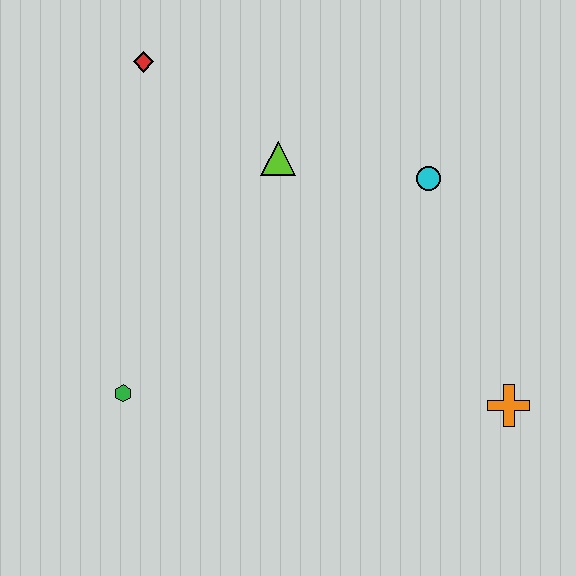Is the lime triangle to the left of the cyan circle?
Yes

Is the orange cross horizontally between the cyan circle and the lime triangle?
No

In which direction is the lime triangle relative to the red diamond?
The lime triangle is to the right of the red diamond.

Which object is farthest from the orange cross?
The red diamond is farthest from the orange cross.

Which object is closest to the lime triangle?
The cyan circle is closest to the lime triangle.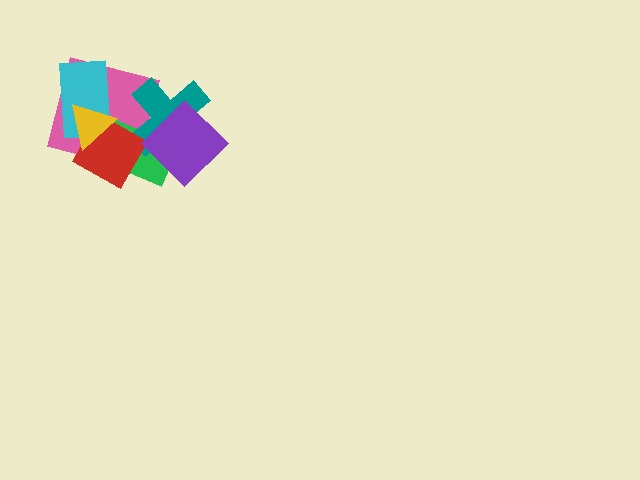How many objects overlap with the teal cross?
4 objects overlap with the teal cross.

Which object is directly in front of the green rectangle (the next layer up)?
The teal cross is directly in front of the green rectangle.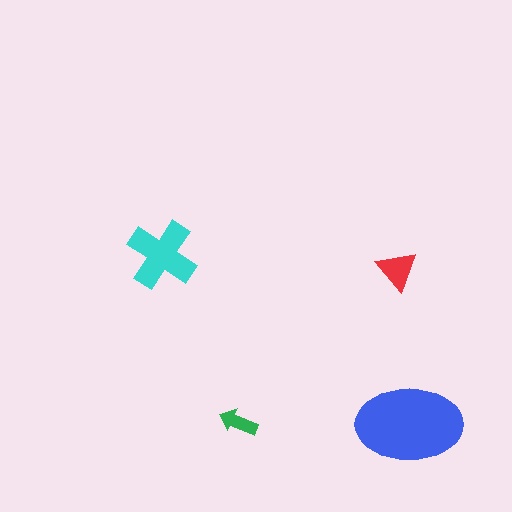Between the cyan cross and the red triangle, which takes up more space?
The cyan cross.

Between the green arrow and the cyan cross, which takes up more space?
The cyan cross.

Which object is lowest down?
The blue ellipse is bottommost.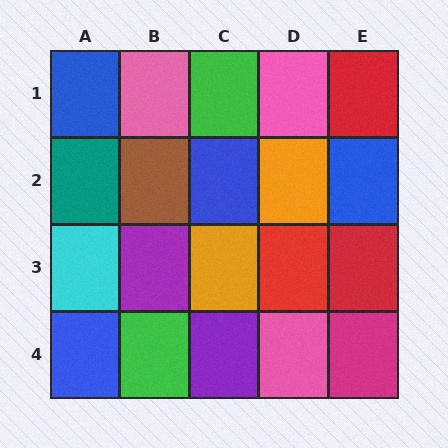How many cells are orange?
2 cells are orange.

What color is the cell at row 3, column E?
Red.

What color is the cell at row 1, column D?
Pink.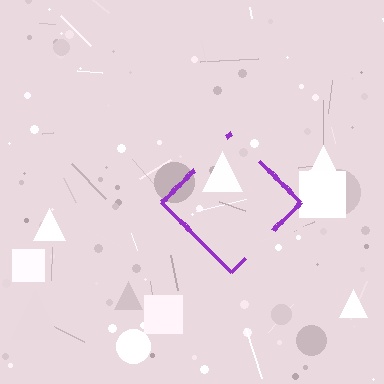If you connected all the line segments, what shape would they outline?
They would outline a diamond.